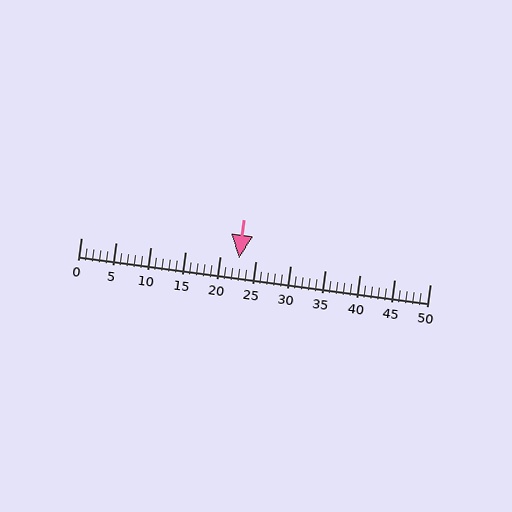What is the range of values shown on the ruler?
The ruler shows values from 0 to 50.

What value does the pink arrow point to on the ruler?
The pink arrow points to approximately 23.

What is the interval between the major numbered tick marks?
The major tick marks are spaced 5 units apart.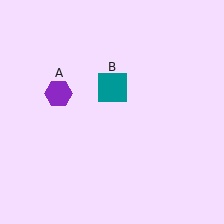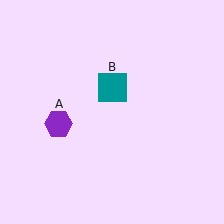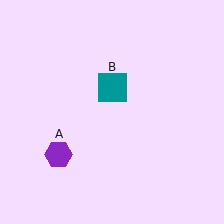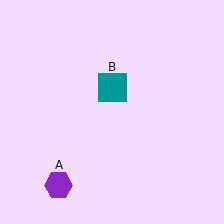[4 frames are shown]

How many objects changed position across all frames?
1 object changed position: purple hexagon (object A).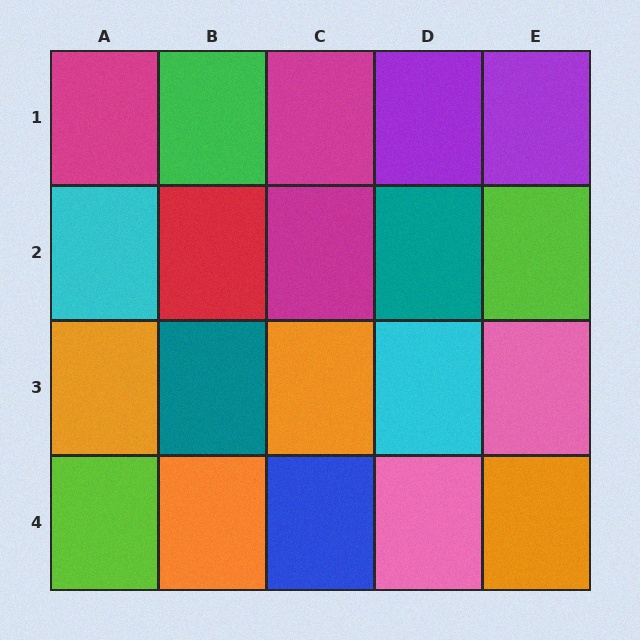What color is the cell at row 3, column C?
Orange.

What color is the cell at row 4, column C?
Blue.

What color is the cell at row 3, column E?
Pink.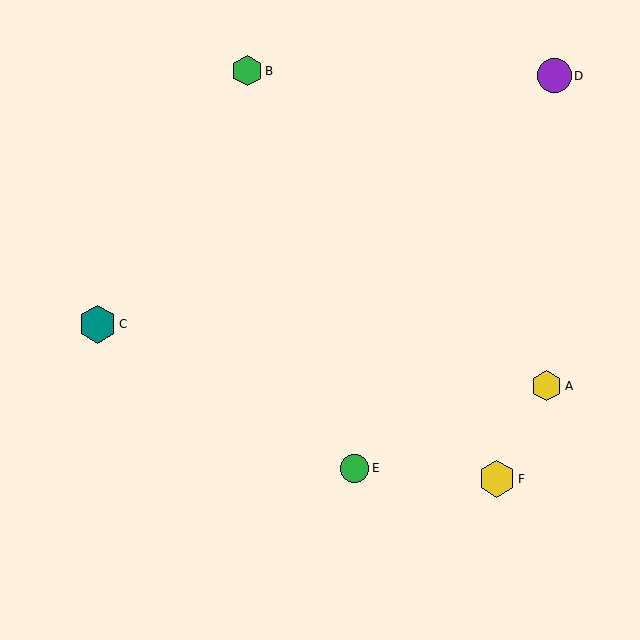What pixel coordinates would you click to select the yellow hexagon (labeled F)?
Click at (497, 479) to select the yellow hexagon F.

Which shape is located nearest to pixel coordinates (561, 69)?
The purple circle (labeled D) at (555, 76) is nearest to that location.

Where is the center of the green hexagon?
The center of the green hexagon is at (247, 71).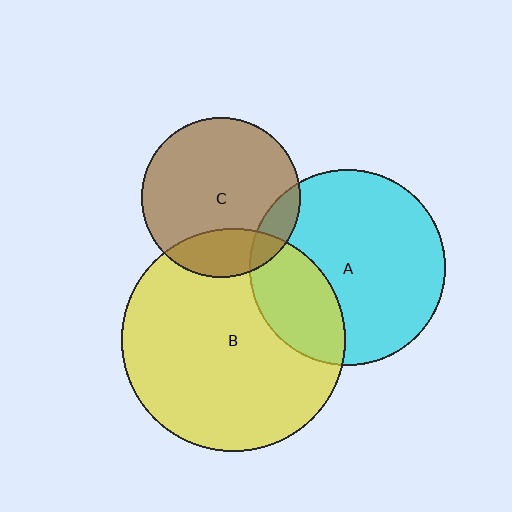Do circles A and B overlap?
Yes.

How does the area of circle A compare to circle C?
Approximately 1.5 times.